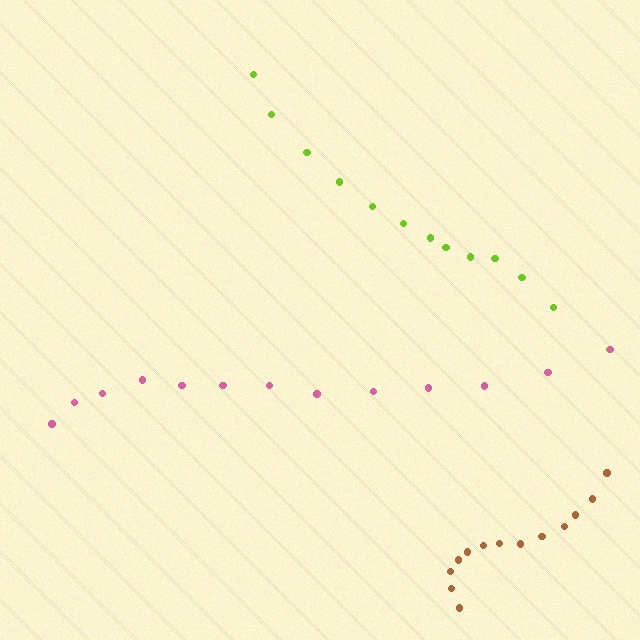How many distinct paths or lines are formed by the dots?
There are 3 distinct paths.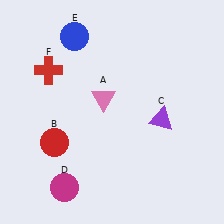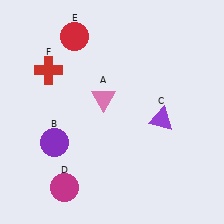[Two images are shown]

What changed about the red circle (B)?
In Image 1, B is red. In Image 2, it changed to purple.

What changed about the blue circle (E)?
In Image 1, E is blue. In Image 2, it changed to red.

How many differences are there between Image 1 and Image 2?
There are 2 differences between the two images.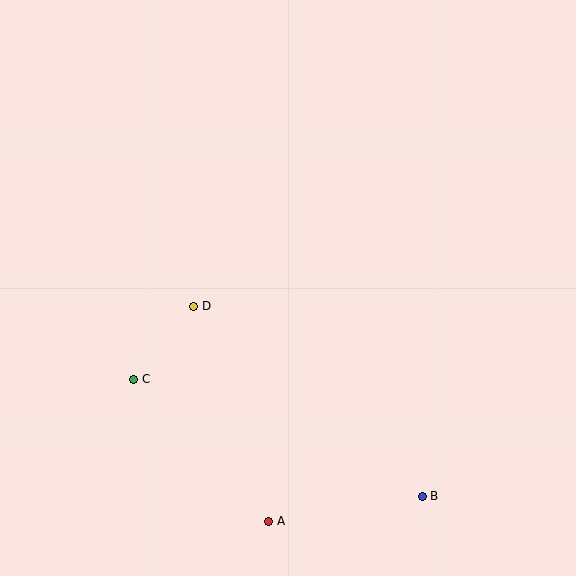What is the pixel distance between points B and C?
The distance between B and C is 311 pixels.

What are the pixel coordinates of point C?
Point C is at (134, 379).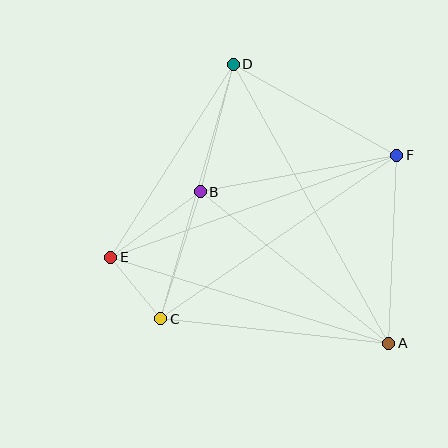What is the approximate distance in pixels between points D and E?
The distance between D and E is approximately 228 pixels.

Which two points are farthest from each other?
Points A and D are farthest from each other.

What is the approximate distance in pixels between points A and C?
The distance between A and C is approximately 229 pixels.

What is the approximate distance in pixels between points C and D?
The distance between C and D is approximately 264 pixels.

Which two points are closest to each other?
Points C and E are closest to each other.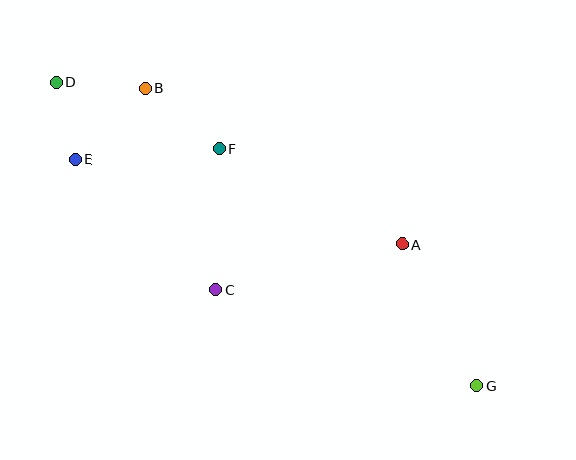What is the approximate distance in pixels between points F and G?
The distance between F and G is approximately 350 pixels.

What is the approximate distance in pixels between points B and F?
The distance between B and F is approximately 96 pixels.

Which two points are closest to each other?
Points D and E are closest to each other.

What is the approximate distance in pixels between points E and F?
The distance between E and F is approximately 144 pixels.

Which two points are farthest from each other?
Points D and G are farthest from each other.